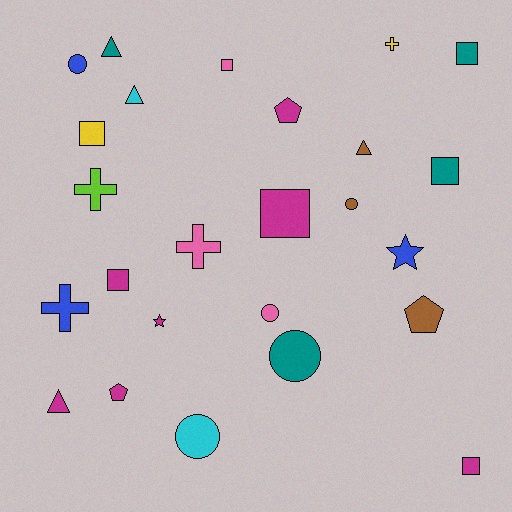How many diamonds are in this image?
There are no diamonds.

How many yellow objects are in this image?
There are 2 yellow objects.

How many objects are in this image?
There are 25 objects.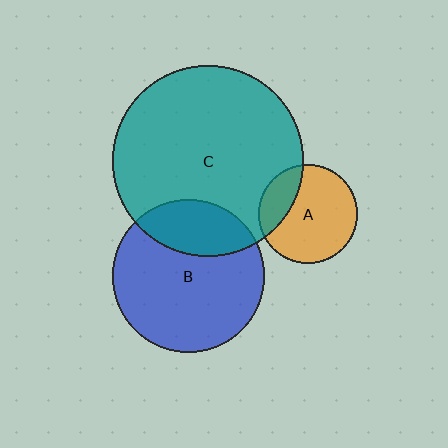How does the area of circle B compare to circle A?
Approximately 2.4 times.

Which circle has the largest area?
Circle C (teal).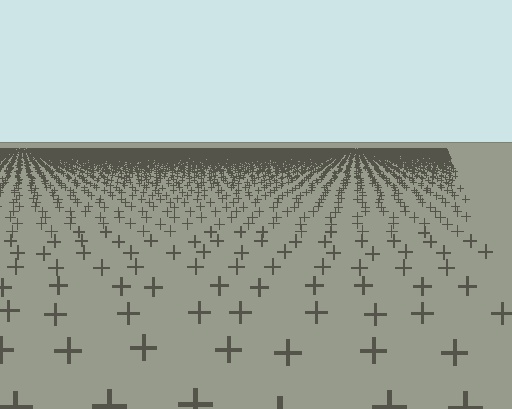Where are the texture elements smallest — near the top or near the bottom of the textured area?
Near the top.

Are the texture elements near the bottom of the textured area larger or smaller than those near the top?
Larger. Near the bottom, elements are closer to the viewer and appear at a bigger on-screen size.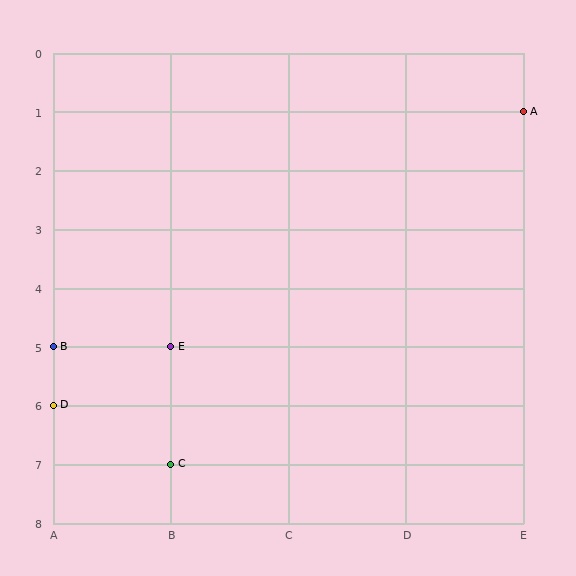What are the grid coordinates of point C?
Point C is at grid coordinates (B, 7).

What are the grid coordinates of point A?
Point A is at grid coordinates (E, 1).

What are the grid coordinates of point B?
Point B is at grid coordinates (A, 5).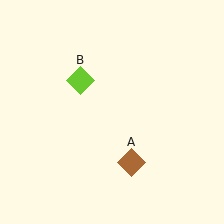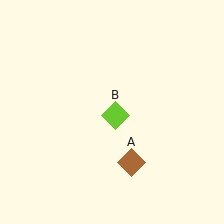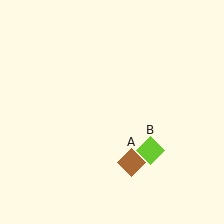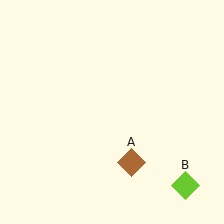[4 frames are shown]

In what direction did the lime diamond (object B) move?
The lime diamond (object B) moved down and to the right.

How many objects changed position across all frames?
1 object changed position: lime diamond (object B).